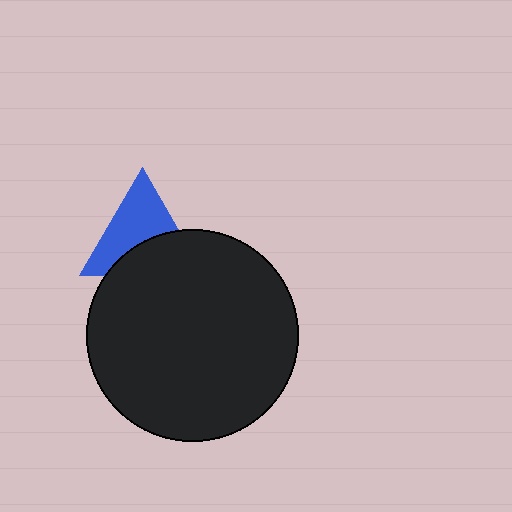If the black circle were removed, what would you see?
You would see the complete blue triangle.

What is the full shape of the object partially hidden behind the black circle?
The partially hidden object is a blue triangle.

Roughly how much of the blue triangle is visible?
About half of it is visible (roughly 59%).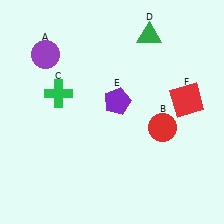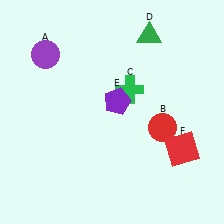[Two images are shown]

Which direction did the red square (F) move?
The red square (F) moved down.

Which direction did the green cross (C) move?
The green cross (C) moved right.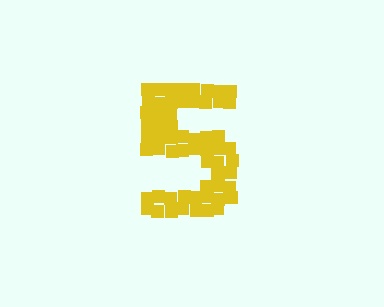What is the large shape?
The large shape is the digit 5.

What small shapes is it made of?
It is made of small squares.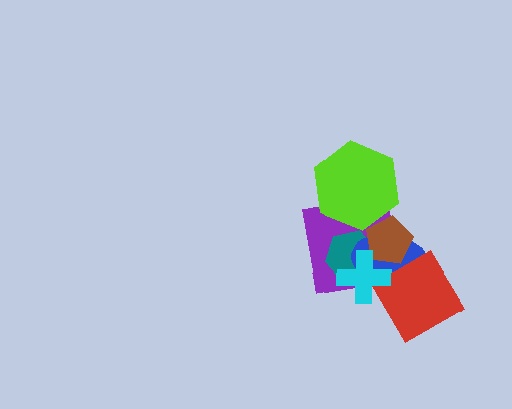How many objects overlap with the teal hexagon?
4 objects overlap with the teal hexagon.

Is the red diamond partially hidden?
Yes, it is partially covered by another shape.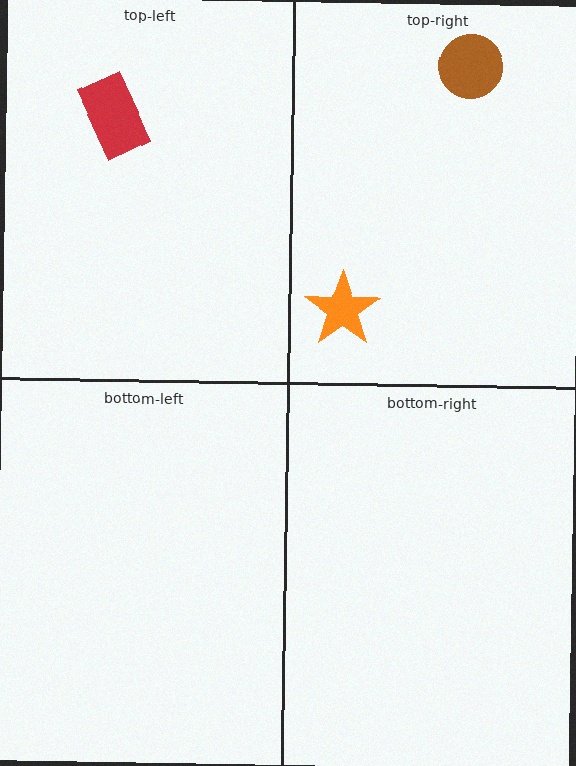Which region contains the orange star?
The top-right region.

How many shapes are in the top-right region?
2.